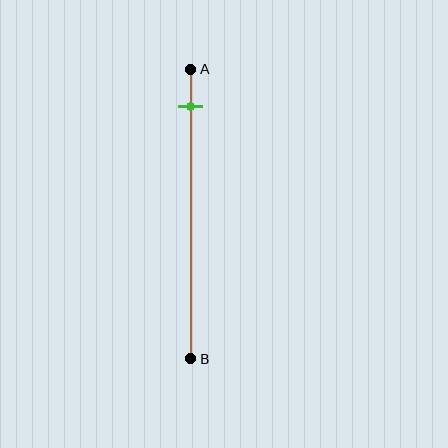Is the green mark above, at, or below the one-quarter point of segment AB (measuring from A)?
The green mark is above the one-quarter point of segment AB.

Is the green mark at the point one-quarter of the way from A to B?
No, the mark is at about 15% from A, not at the 25% one-quarter point.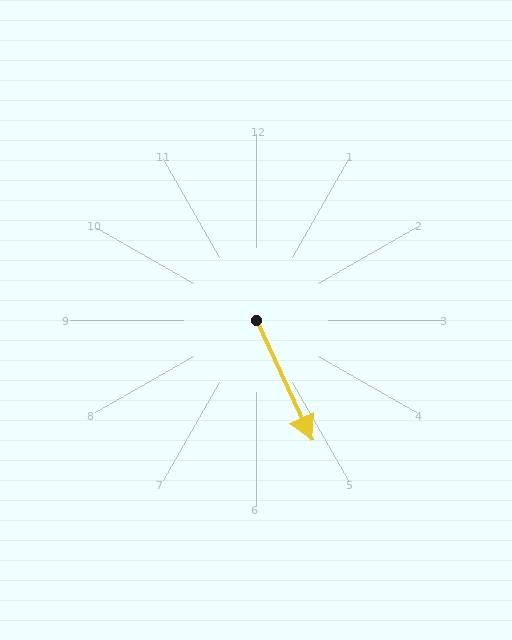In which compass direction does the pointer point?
Southeast.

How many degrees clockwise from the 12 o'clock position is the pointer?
Approximately 155 degrees.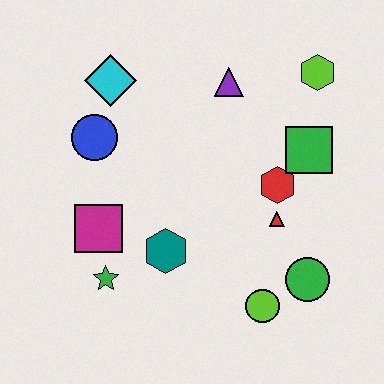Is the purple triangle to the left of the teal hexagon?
No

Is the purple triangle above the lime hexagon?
No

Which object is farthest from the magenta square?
The lime hexagon is farthest from the magenta square.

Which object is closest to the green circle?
The lime circle is closest to the green circle.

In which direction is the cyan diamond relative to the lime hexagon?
The cyan diamond is to the left of the lime hexagon.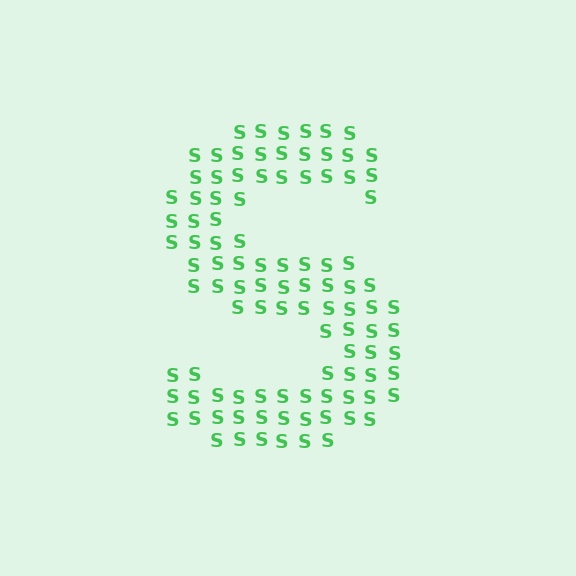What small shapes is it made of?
It is made of small letter S's.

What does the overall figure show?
The overall figure shows the letter S.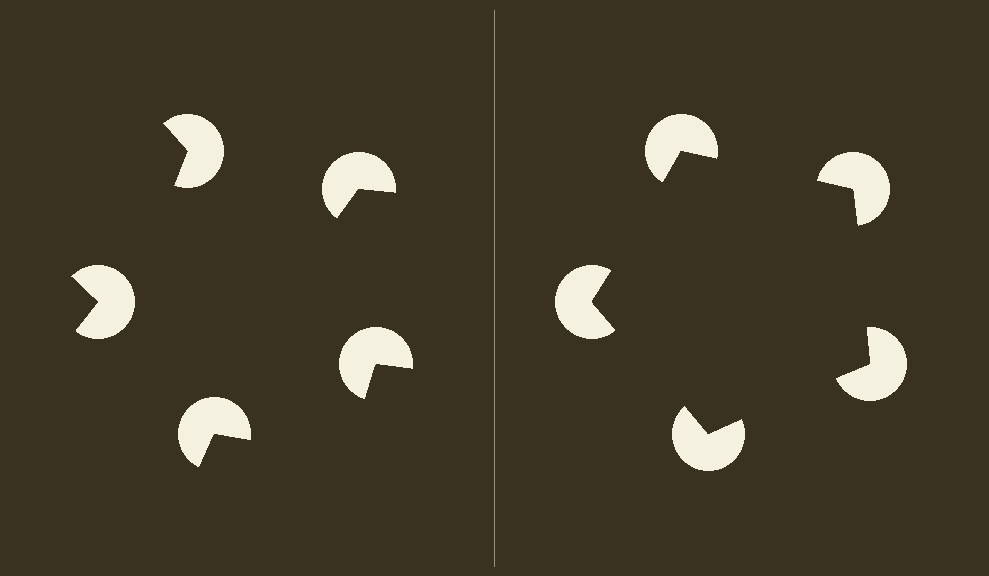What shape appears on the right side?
An illusory pentagon.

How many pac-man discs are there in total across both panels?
10 — 5 on each side.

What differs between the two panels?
The pac-man discs are positioned identically on both sides; only the wedge orientations differ. On the right they align to a pentagon; on the left they are misaligned.